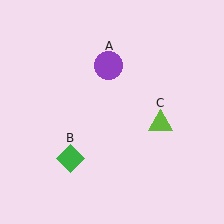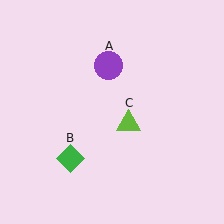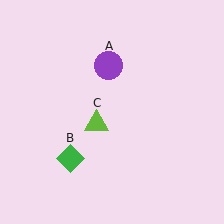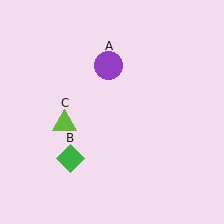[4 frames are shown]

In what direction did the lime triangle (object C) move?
The lime triangle (object C) moved left.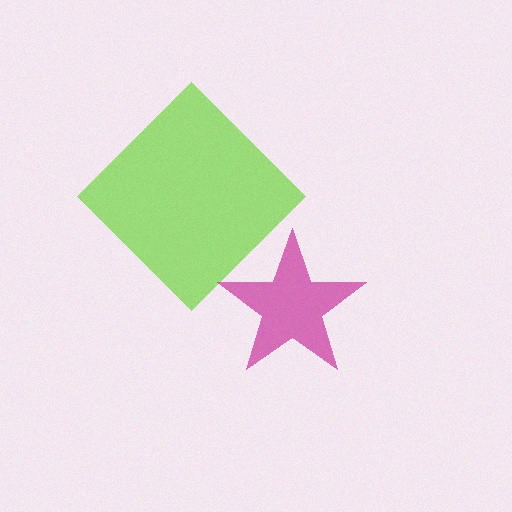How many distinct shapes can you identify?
There are 2 distinct shapes: a lime diamond, a magenta star.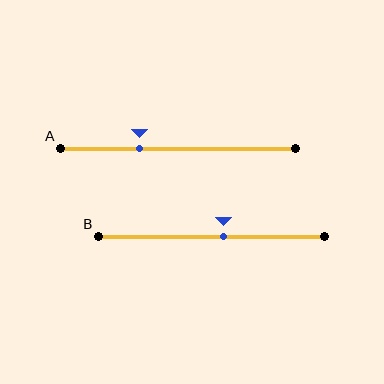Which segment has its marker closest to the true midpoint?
Segment B has its marker closest to the true midpoint.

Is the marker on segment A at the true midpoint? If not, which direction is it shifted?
No, the marker on segment A is shifted to the left by about 16% of the segment length.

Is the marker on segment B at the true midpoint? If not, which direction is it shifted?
No, the marker on segment B is shifted to the right by about 6% of the segment length.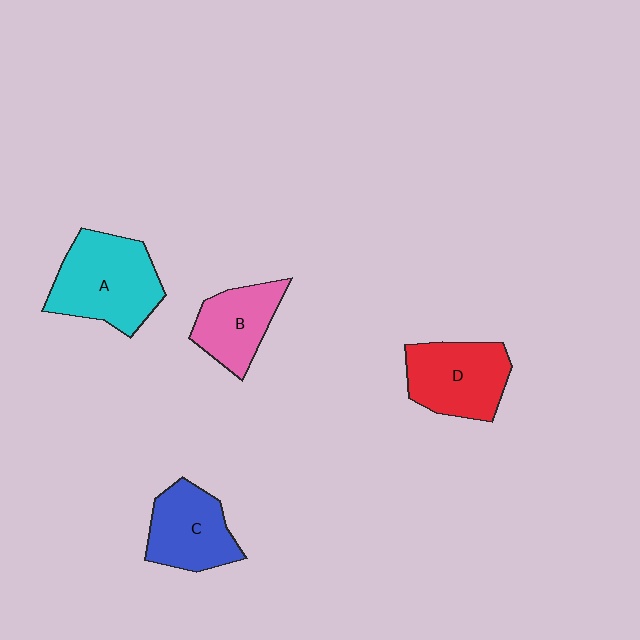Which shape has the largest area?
Shape A (cyan).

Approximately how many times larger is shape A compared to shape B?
Approximately 1.5 times.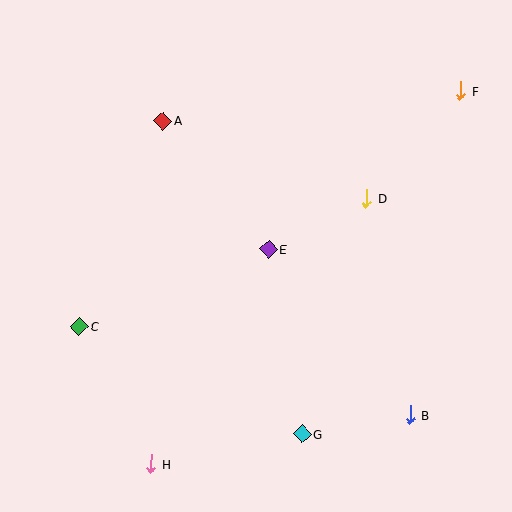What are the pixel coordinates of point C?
Point C is at (79, 326).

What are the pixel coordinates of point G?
Point G is at (302, 434).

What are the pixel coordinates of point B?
Point B is at (410, 415).